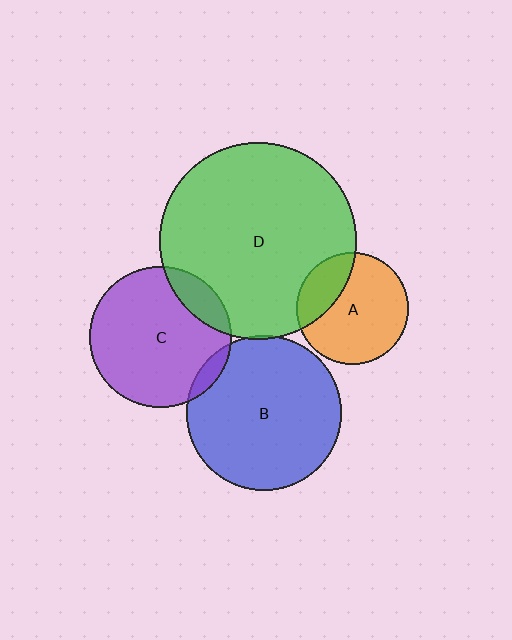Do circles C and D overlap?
Yes.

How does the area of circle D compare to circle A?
Approximately 3.1 times.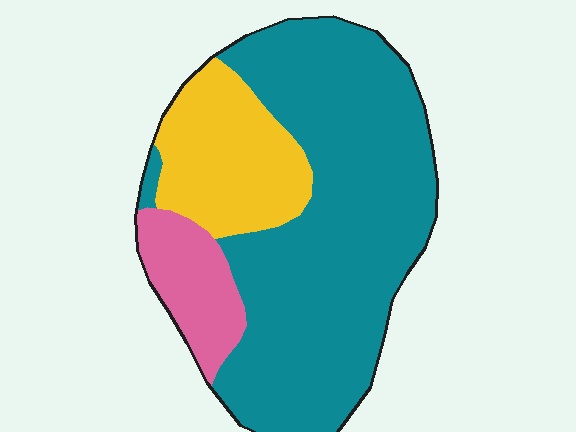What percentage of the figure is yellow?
Yellow covers 21% of the figure.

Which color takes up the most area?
Teal, at roughly 65%.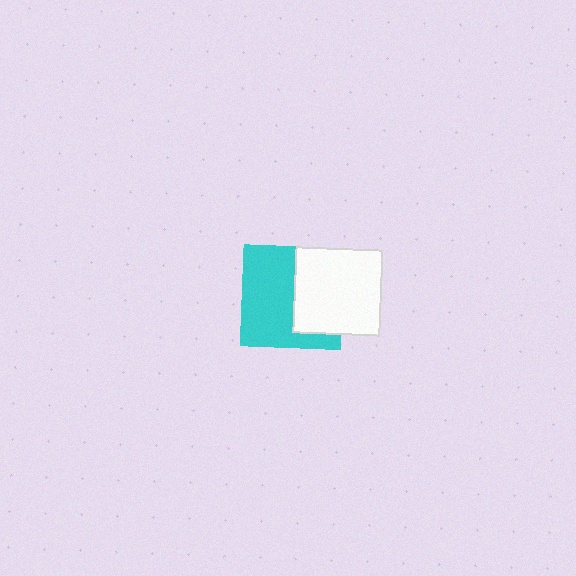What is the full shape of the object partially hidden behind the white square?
The partially hidden object is a cyan square.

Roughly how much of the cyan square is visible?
About half of it is visible (roughly 58%).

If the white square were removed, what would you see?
You would see the complete cyan square.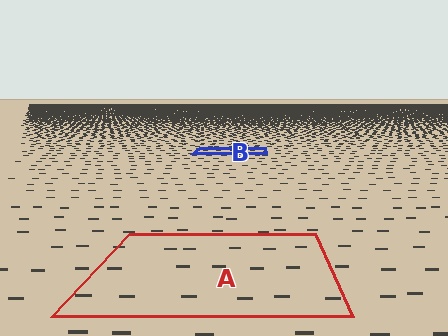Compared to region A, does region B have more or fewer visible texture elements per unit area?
Region B has more texture elements per unit area — they are packed more densely because it is farther away.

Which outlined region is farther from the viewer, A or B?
Region B is farther from the viewer — the texture elements inside it appear smaller and more densely packed.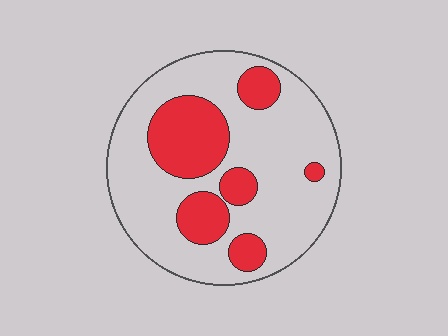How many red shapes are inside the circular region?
6.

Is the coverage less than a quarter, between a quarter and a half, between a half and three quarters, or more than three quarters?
Between a quarter and a half.